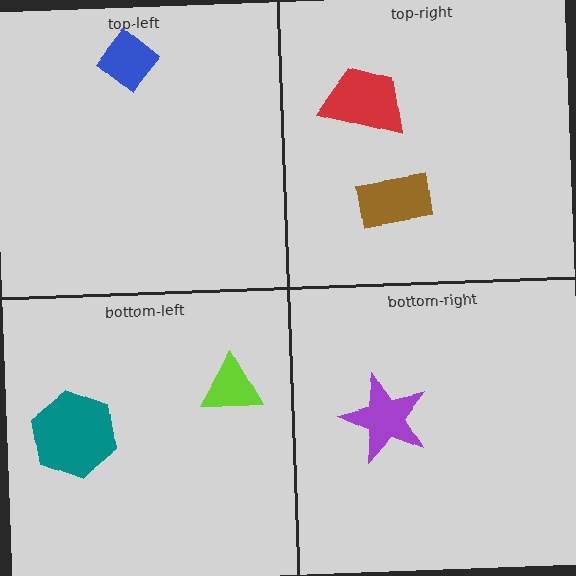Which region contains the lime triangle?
The bottom-left region.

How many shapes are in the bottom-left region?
2.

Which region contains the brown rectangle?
The top-right region.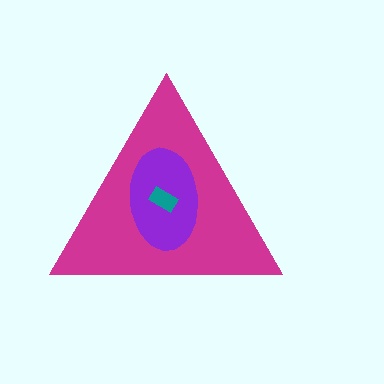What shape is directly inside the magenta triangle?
The purple ellipse.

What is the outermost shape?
The magenta triangle.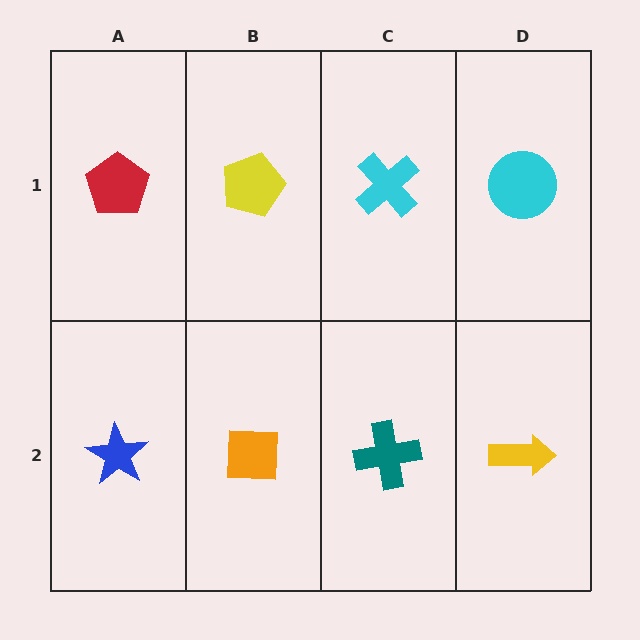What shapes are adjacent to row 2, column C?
A cyan cross (row 1, column C), an orange square (row 2, column B), a yellow arrow (row 2, column D).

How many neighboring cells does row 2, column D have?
2.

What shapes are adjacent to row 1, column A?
A blue star (row 2, column A), a yellow pentagon (row 1, column B).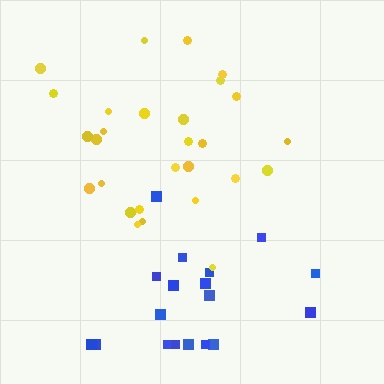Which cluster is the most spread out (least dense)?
Blue.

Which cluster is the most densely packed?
Yellow.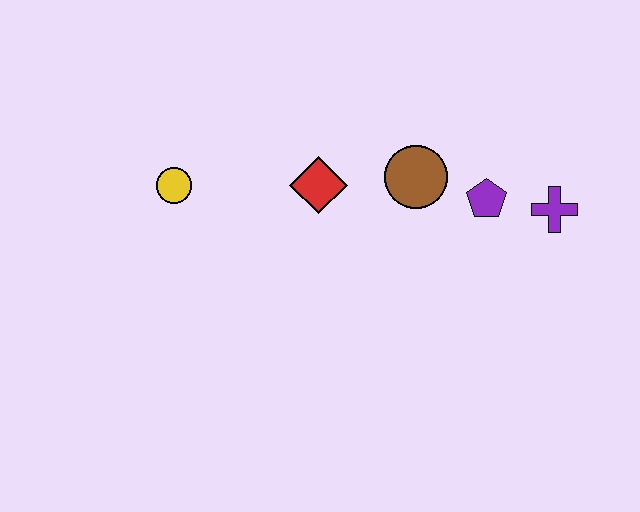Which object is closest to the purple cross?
The purple pentagon is closest to the purple cross.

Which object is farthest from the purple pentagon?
The yellow circle is farthest from the purple pentagon.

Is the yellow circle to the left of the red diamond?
Yes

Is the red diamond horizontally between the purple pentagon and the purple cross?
No